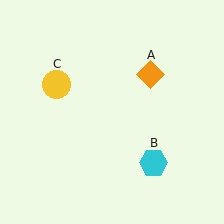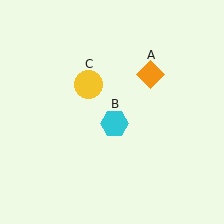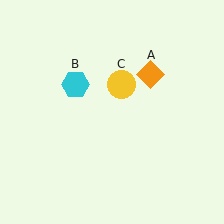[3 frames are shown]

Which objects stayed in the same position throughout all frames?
Orange diamond (object A) remained stationary.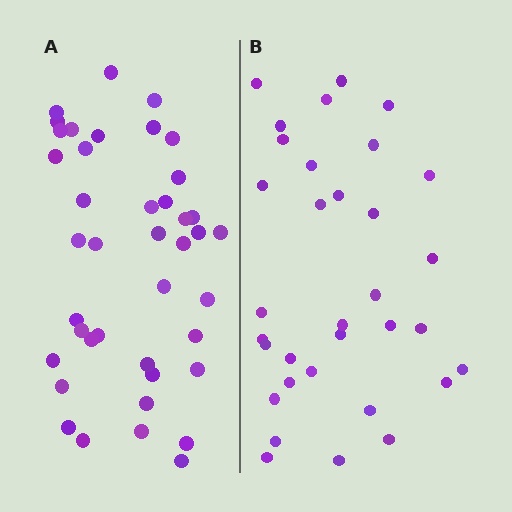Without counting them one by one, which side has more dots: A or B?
Region A (the left region) has more dots.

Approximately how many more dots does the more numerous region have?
Region A has roughly 8 or so more dots than region B.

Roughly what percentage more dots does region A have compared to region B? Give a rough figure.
About 25% more.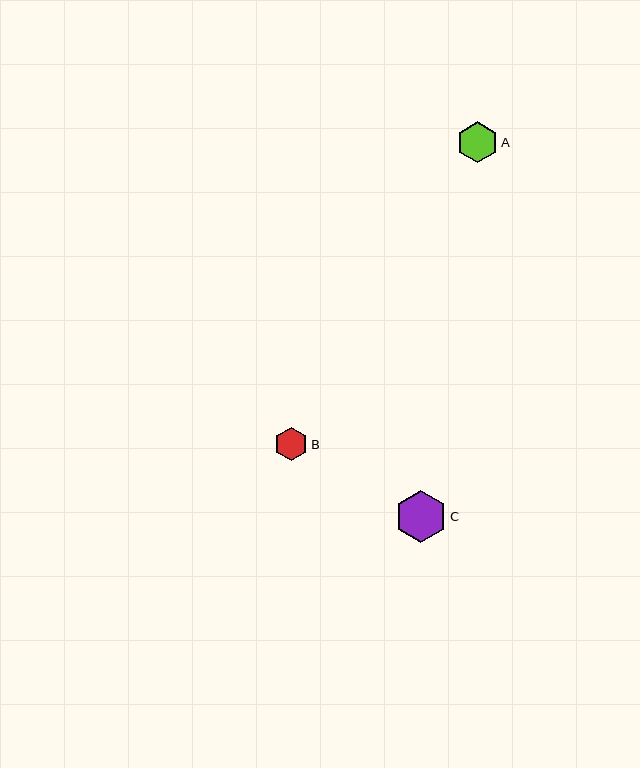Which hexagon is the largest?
Hexagon C is the largest with a size of approximately 51 pixels.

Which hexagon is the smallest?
Hexagon B is the smallest with a size of approximately 34 pixels.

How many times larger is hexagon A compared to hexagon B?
Hexagon A is approximately 1.2 times the size of hexagon B.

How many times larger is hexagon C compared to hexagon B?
Hexagon C is approximately 1.5 times the size of hexagon B.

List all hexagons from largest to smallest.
From largest to smallest: C, A, B.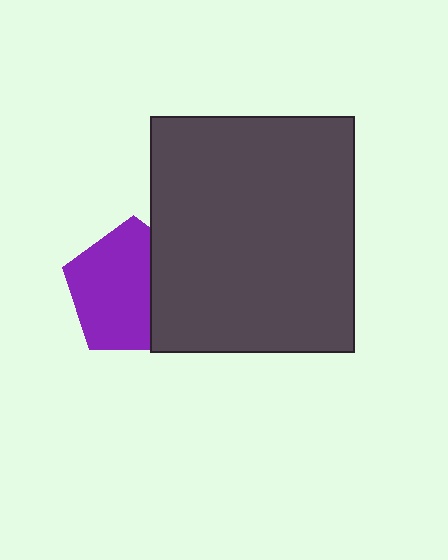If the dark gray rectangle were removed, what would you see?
You would see the complete purple pentagon.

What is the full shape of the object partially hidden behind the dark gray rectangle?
The partially hidden object is a purple pentagon.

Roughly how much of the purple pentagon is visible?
Most of it is visible (roughly 66%).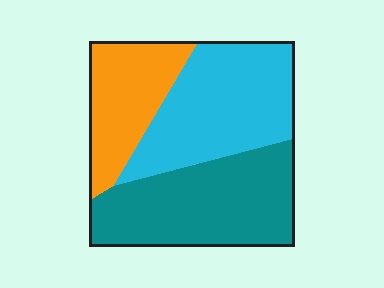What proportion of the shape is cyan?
Cyan takes up about three eighths (3/8) of the shape.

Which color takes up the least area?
Orange, at roughly 25%.